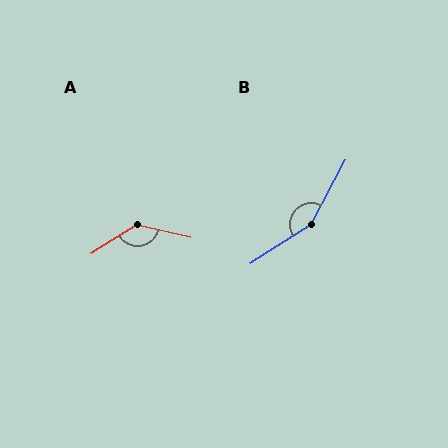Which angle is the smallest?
A, at approximately 135 degrees.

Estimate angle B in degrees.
Approximately 151 degrees.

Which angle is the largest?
B, at approximately 151 degrees.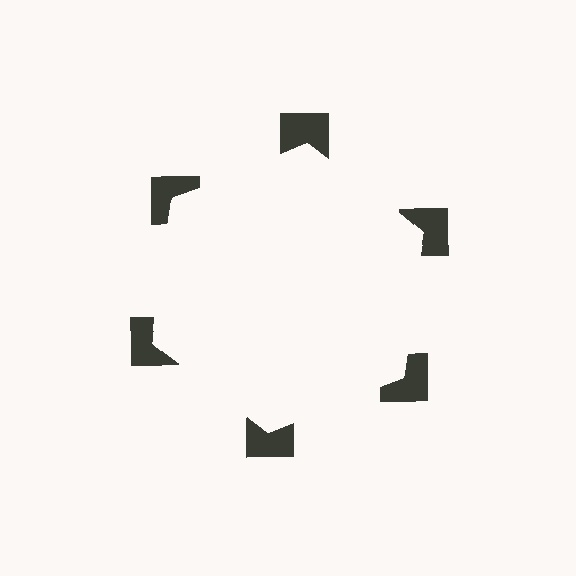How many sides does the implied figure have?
6 sides.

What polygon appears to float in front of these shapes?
An illusory hexagon — its edges are inferred from the aligned wedge cuts in the notched squares, not physically drawn.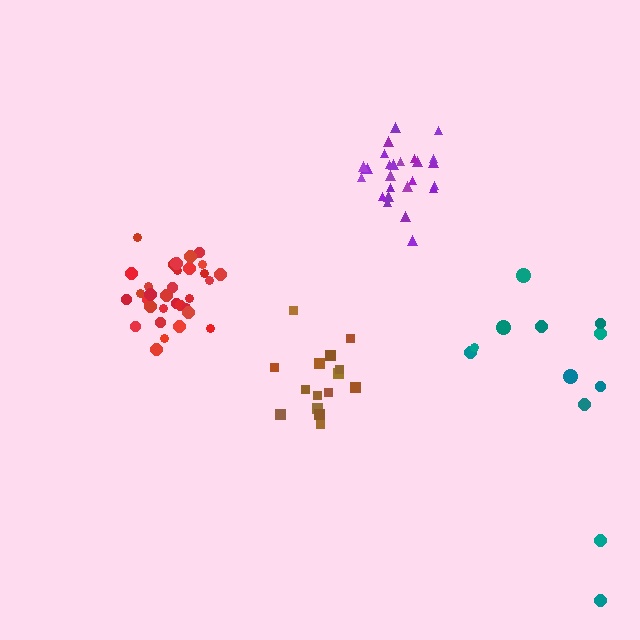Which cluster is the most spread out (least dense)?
Teal.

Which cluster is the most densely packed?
Red.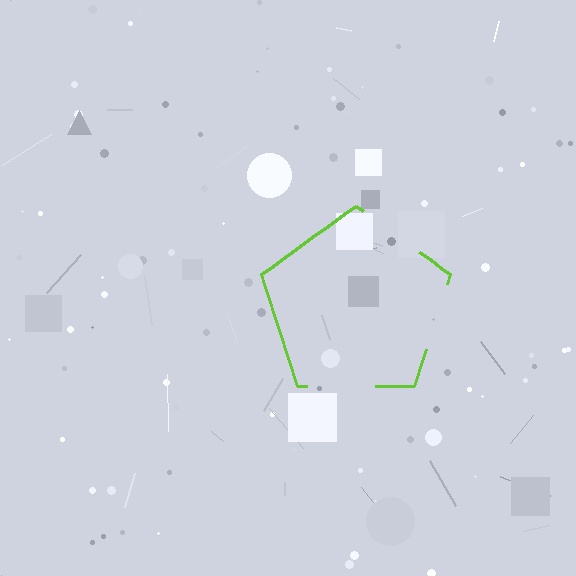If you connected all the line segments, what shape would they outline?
They would outline a pentagon.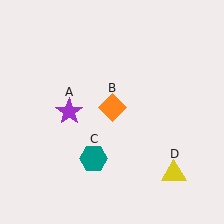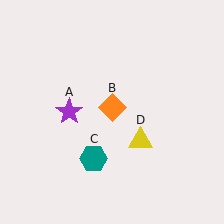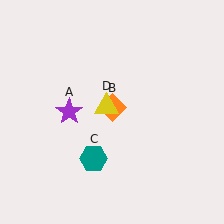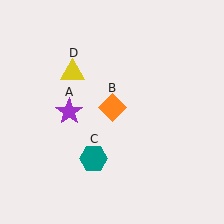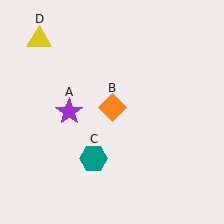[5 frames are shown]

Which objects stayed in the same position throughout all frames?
Purple star (object A) and orange diamond (object B) and teal hexagon (object C) remained stationary.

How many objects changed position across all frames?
1 object changed position: yellow triangle (object D).